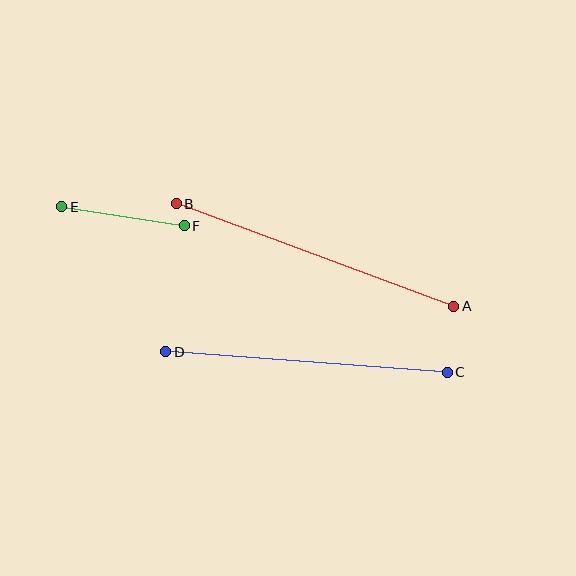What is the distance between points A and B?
The distance is approximately 296 pixels.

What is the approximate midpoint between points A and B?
The midpoint is at approximately (315, 255) pixels.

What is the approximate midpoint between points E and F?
The midpoint is at approximately (123, 216) pixels.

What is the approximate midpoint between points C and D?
The midpoint is at approximately (306, 362) pixels.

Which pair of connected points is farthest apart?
Points A and B are farthest apart.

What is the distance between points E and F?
The distance is approximately 124 pixels.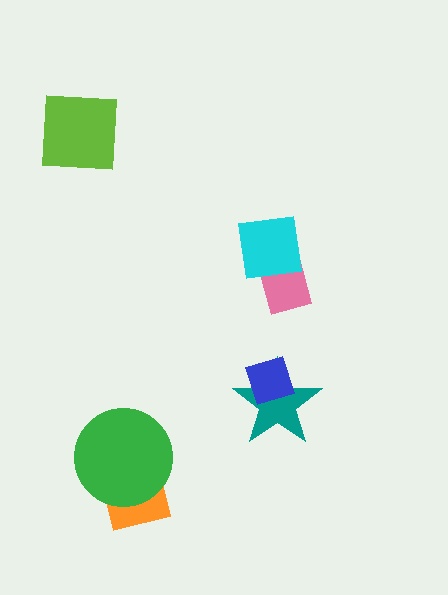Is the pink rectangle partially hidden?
Yes, it is partially covered by another shape.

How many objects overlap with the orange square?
1 object overlaps with the orange square.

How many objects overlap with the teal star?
1 object overlaps with the teal star.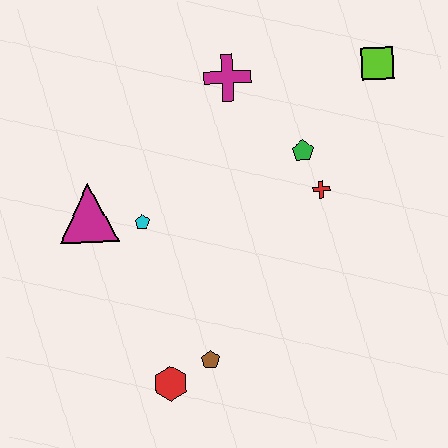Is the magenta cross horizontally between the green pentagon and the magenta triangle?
Yes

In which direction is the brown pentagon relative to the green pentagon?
The brown pentagon is below the green pentagon.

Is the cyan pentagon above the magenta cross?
No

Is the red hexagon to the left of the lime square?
Yes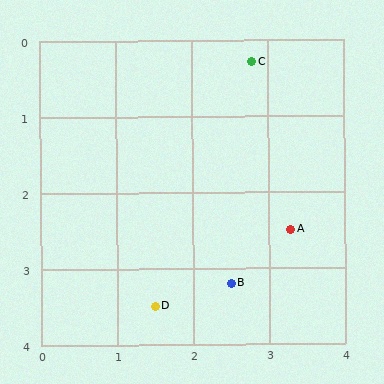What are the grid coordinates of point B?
Point B is at approximately (2.5, 3.2).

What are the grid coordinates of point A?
Point A is at approximately (3.3, 2.5).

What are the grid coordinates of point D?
Point D is at approximately (1.5, 3.5).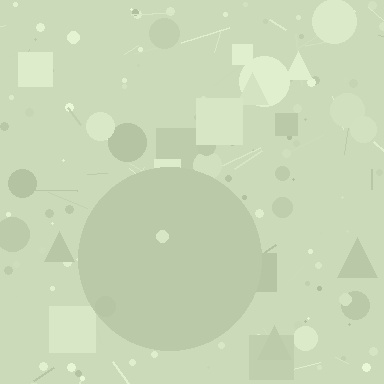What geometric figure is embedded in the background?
A circle is embedded in the background.